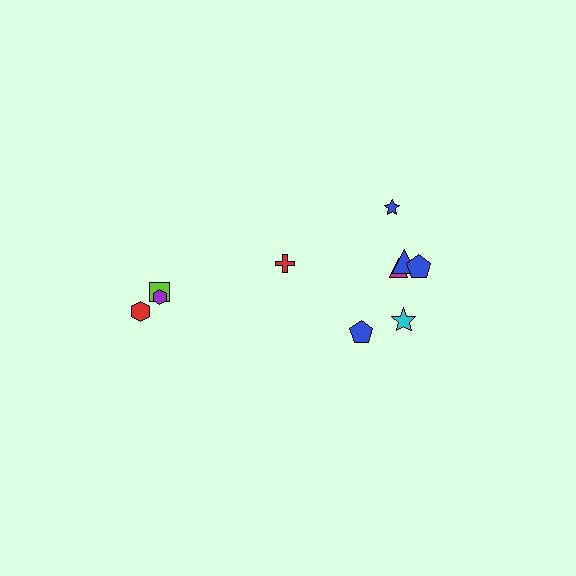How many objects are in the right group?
There are 6 objects.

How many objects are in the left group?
There are 4 objects.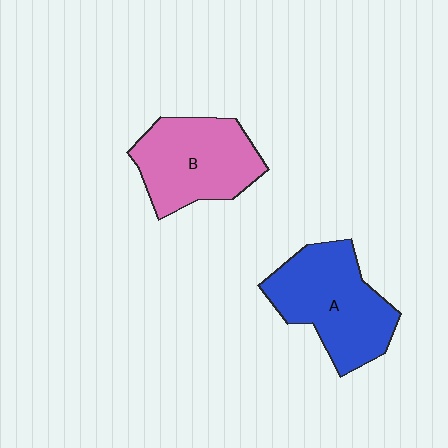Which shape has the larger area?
Shape A (blue).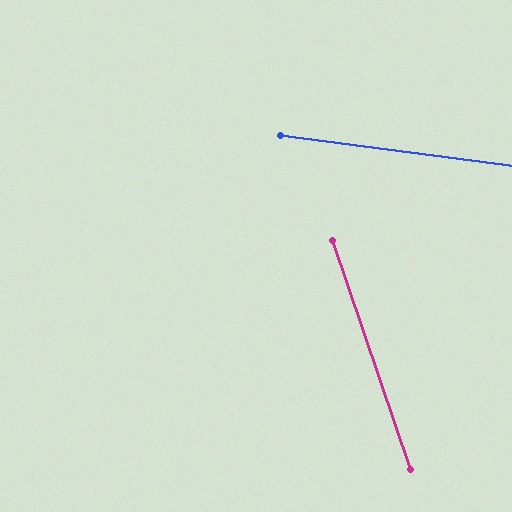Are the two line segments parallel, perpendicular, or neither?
Neither parallel nor perpendicular — they differ by about 64°.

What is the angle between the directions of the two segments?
Approximately 64 degrees.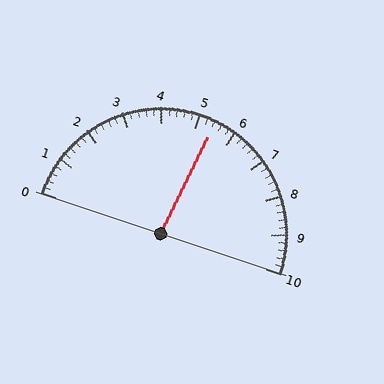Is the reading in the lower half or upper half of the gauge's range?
The reading is in the upper half of the range (0 to 10).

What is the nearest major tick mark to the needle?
The nearest major tick mark is 5.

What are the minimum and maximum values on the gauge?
The gauge ranges from 0 to 10.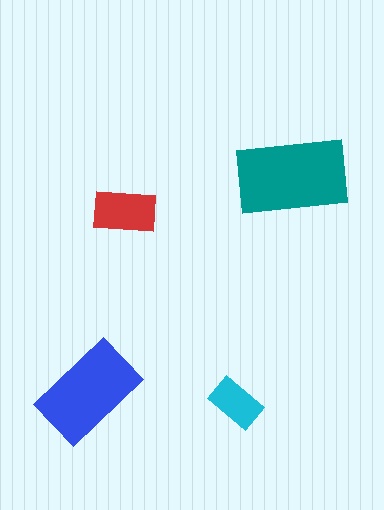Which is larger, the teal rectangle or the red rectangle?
The teal one.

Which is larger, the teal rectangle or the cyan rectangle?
The teal one.